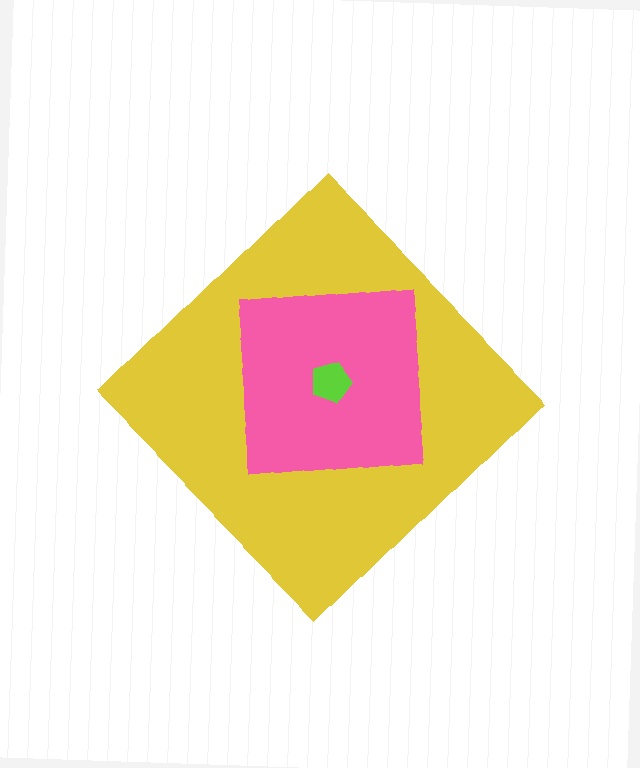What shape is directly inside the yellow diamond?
The pink square.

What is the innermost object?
The lime pentagon.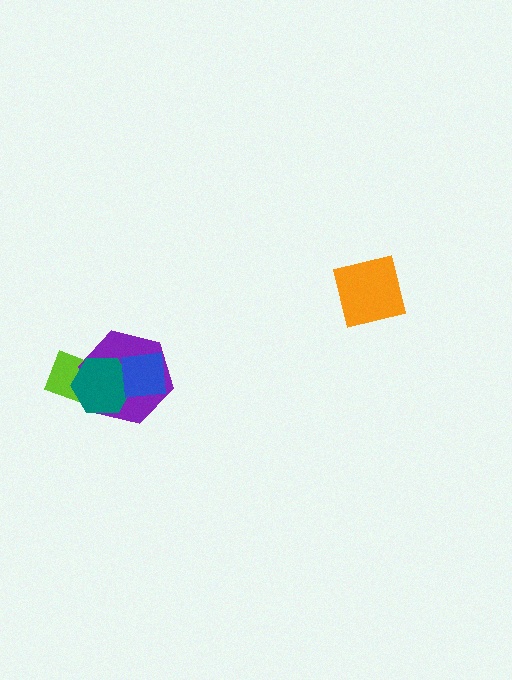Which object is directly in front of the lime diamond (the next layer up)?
The purple hexagon is directly in front of the lime diamond.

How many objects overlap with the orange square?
0 objects overlap with the orange square.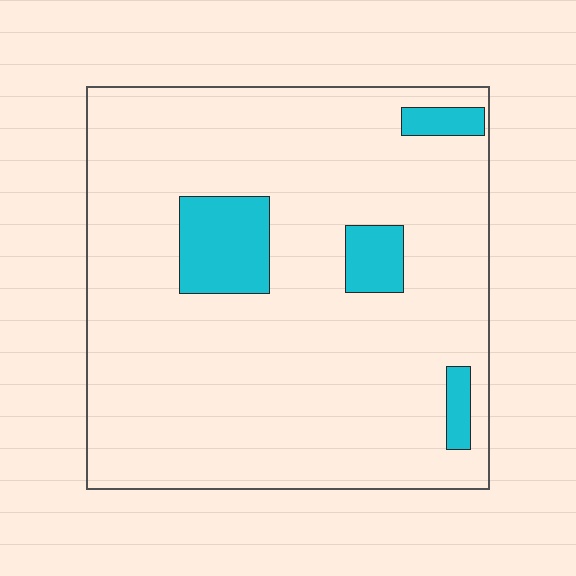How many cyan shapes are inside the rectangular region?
4.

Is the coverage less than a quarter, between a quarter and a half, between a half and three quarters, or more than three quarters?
Less than a quarter.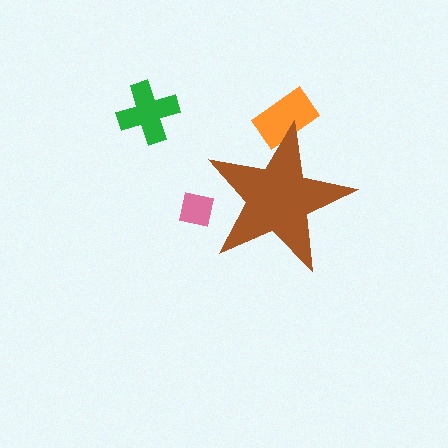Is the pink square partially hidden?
Yes, the pink square is partially hidden behind the brown star.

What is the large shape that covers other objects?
A brown star.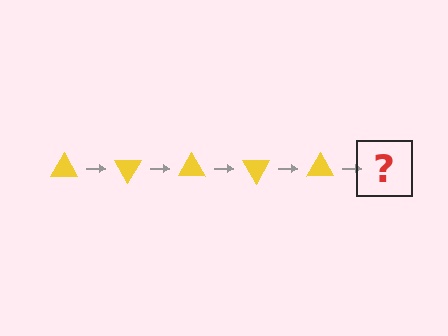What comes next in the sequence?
The next element should be a yellow triangle rotated 300 degrees.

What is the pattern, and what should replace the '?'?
The pattern is that the triangle rotates 60 degrees each step. The '?' should be a yellow triangle rotated 300 degrees.